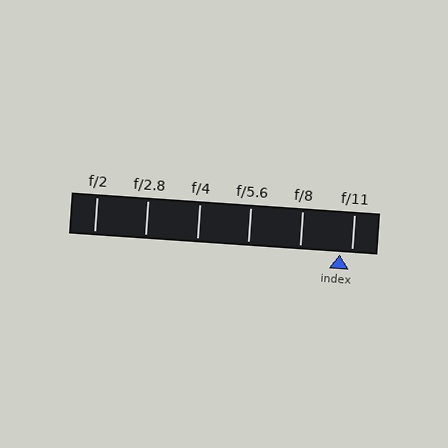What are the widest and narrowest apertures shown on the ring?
The widest aperture shown is f/2 and the narrowest is f/11.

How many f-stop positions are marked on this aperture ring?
There are 6 f-stop positions marked.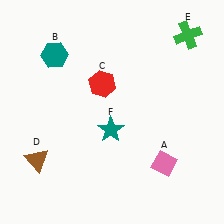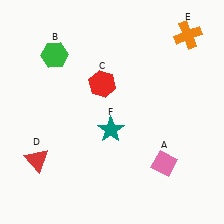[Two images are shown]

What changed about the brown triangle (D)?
In Image 1, D is brown. In Image 2, it changed to red.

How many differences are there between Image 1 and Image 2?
There are 3 differences between the two images.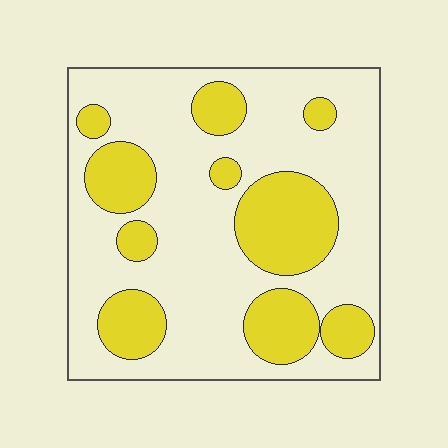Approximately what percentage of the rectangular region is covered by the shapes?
Approximately 30%.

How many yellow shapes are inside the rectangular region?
10.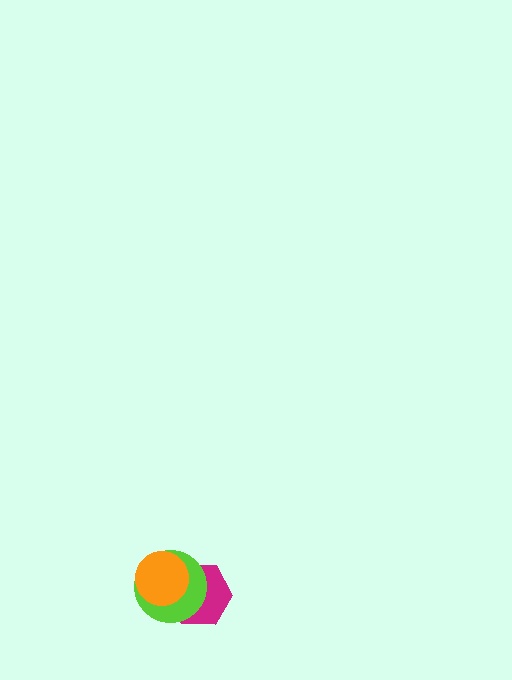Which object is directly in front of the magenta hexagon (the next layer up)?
The lime circle is directly in front of the magenta hexagon.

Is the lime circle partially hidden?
Yes, it is partially covered by another shape.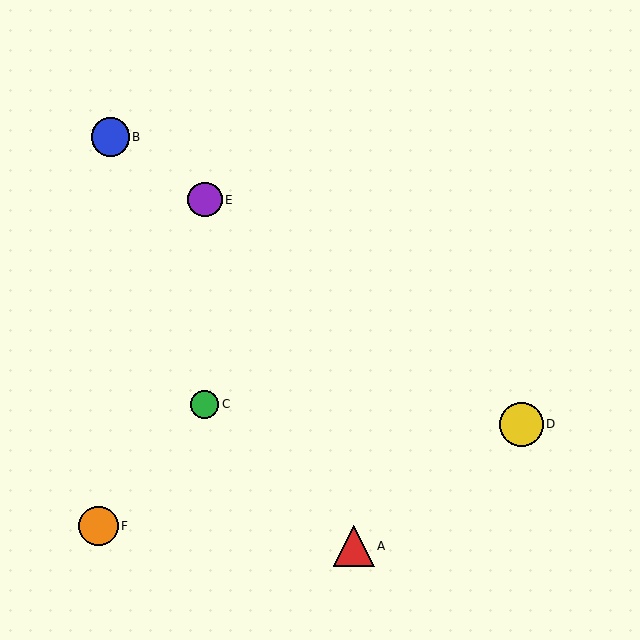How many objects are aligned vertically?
2 objects (C, E) are aligned vertically.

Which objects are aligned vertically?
Objects C, E are aligned vertically.